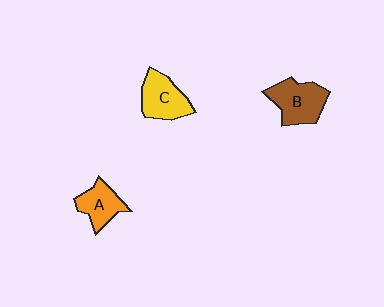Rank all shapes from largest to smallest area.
From largest to smallest: B (brown), C (yellow), A (orange).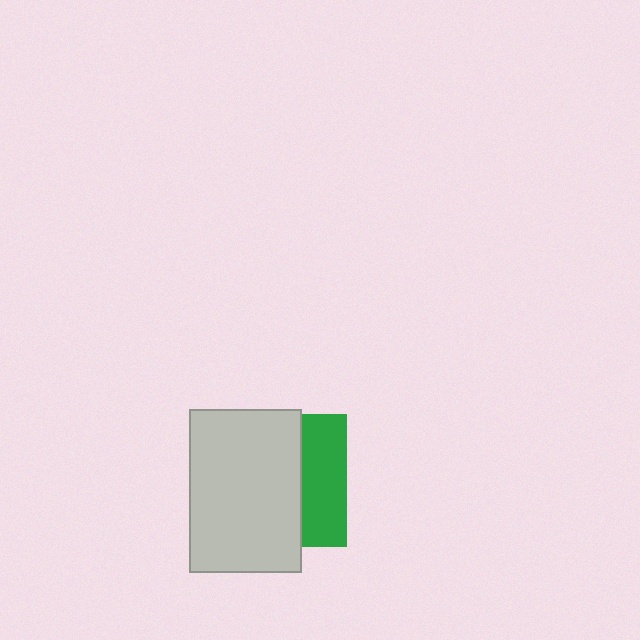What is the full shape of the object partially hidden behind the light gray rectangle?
The partially hidden object is a green square.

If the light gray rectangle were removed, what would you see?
You would see the complete green square.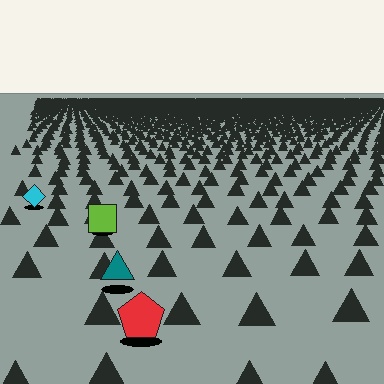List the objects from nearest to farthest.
From nearest to farthest: the red pentagon, the teal triangle, the lime square, the cyan diamond.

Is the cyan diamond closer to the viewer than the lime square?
No. The lime square is closer — you can tell from the texture gradient: the ground texture is coarser near it.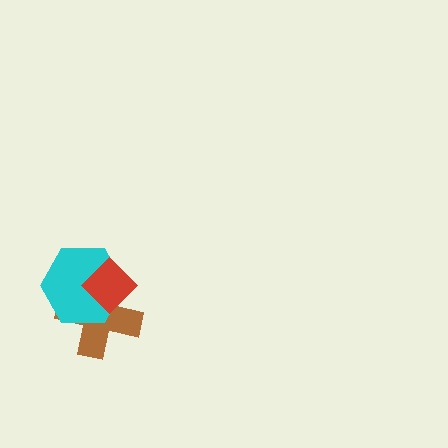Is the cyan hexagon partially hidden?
Yes, it is partially covered by another shape.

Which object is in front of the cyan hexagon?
The red diamond is in front of the cyan hexagon.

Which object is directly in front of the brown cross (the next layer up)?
The cyan hexagon is directly in front of the brown cross.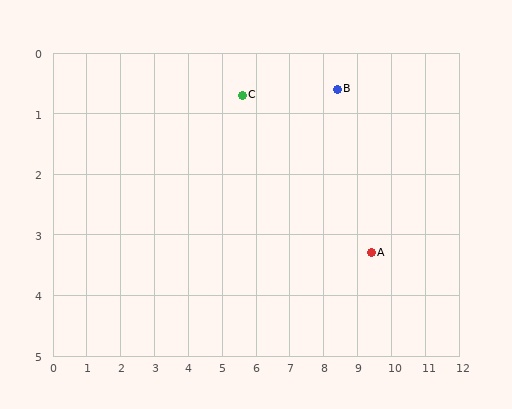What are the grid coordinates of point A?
Point A is at approximately (9.4, 3.3).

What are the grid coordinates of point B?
Point B is at approximately (8.4, 0.6).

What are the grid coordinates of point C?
Point C is at approximately (5.6, 0.7).